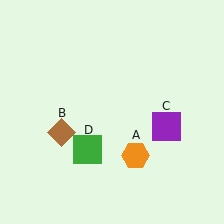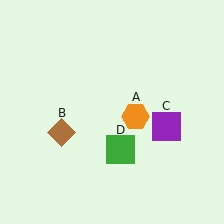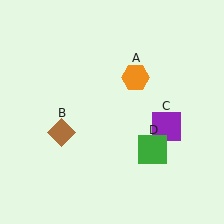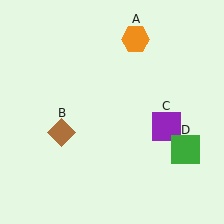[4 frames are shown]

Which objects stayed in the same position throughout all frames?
Brown diamond (object B) and purple square (object C) remained stationary.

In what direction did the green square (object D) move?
The green square (object D) moved right.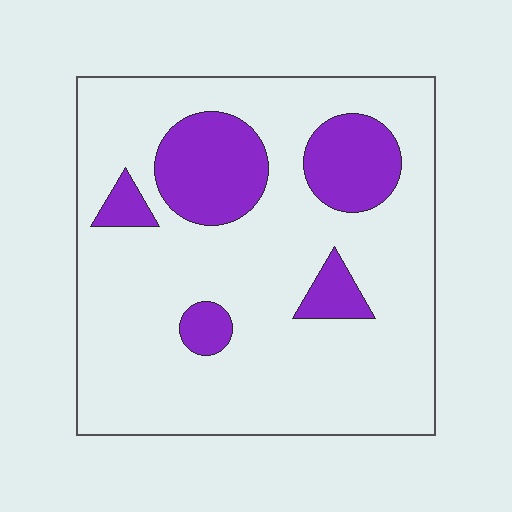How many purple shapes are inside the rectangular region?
5.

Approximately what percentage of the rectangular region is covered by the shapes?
Approximately 20%.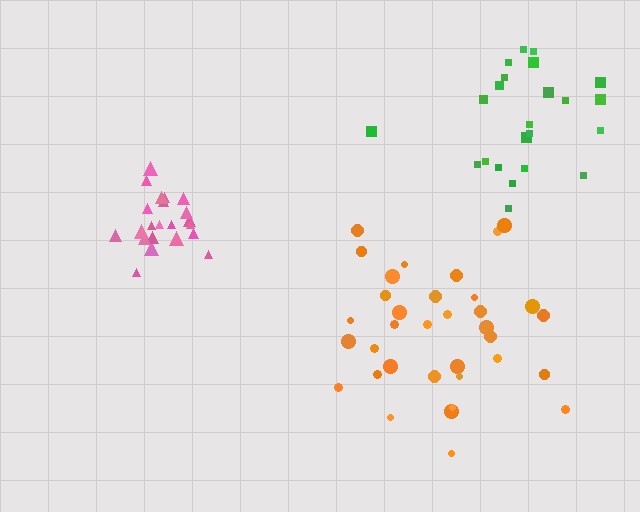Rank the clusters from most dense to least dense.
pink, green, orange.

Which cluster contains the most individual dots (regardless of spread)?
Orange (35).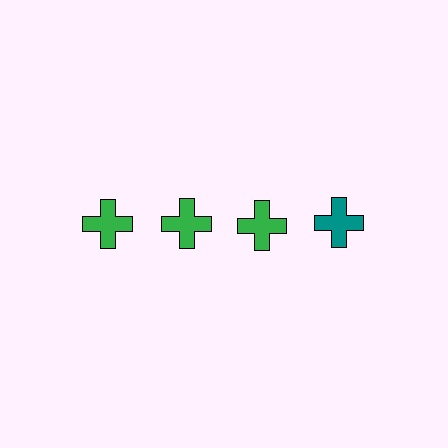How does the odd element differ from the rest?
It has a different color: teal instead of green.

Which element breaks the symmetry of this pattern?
The teal cross in the top row, second from right column breaks the symmetry. All other shapes are green crosses.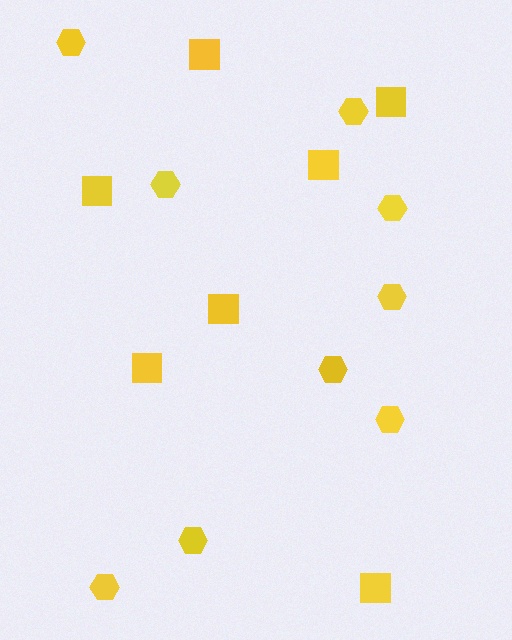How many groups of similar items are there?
There are 2 groups: one group of hexagons (9) and one group of squares (7).